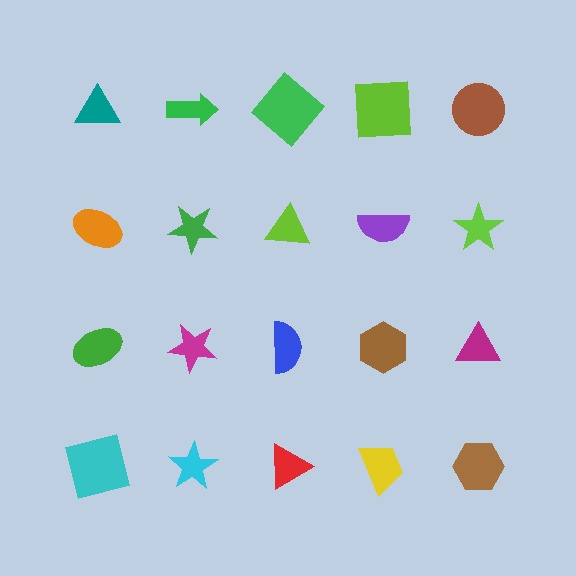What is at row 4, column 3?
A red triangle.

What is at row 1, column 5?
A brown circle.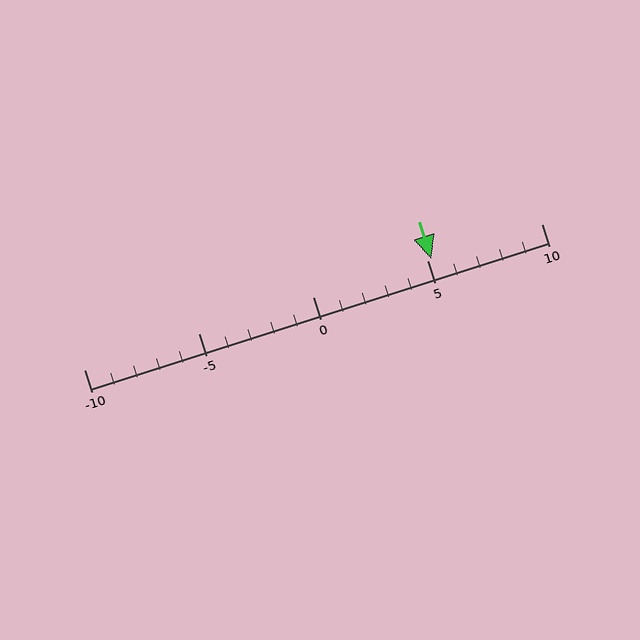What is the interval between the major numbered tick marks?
The major tick marks are spaced 5 units apart.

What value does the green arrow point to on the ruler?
The green arrow points to approximately 5.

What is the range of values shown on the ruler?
The ruler shows values from -10 to 10.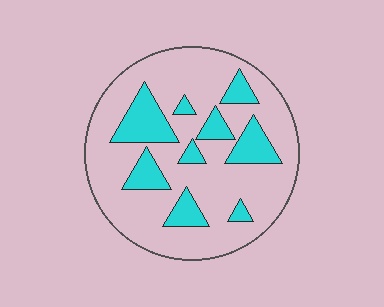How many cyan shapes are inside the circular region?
9.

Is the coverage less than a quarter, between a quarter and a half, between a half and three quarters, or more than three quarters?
Less than a quarter.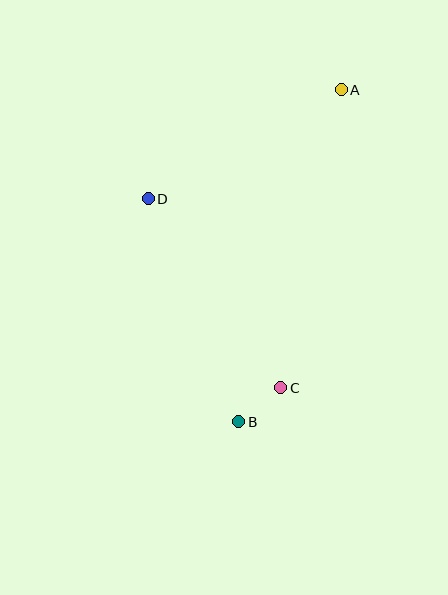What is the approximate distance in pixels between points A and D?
The distance between A and D is approximately 222 pixels.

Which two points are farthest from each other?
Points A and B are farthest from each other.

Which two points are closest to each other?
Points B and C are closest to each other.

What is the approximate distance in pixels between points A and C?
The distance between A and C is approximately 304 pixels.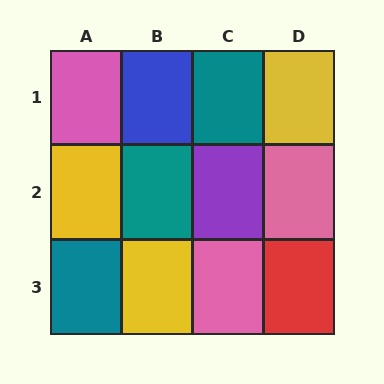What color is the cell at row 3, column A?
Teal.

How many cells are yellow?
3 cells are yellow.